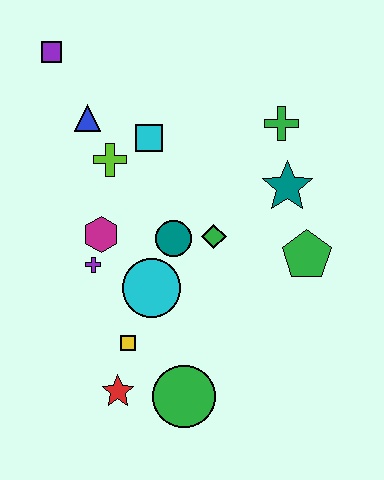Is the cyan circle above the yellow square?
Yes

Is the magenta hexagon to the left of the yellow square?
Yes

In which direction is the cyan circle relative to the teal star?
The cyan circle is to the left of the teal star.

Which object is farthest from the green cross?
The red star is farthest from the green cross.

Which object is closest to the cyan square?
The lime cross is closest to the cyan square.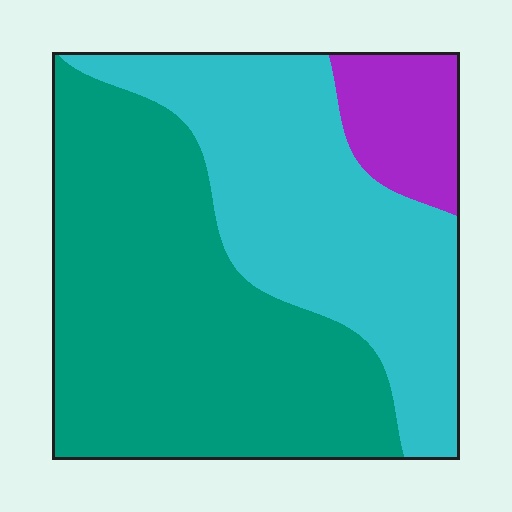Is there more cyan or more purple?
Cyan.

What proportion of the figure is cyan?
Cyan takes up between a quarter and a half of the figure.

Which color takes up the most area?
Teal, at roughly 50%.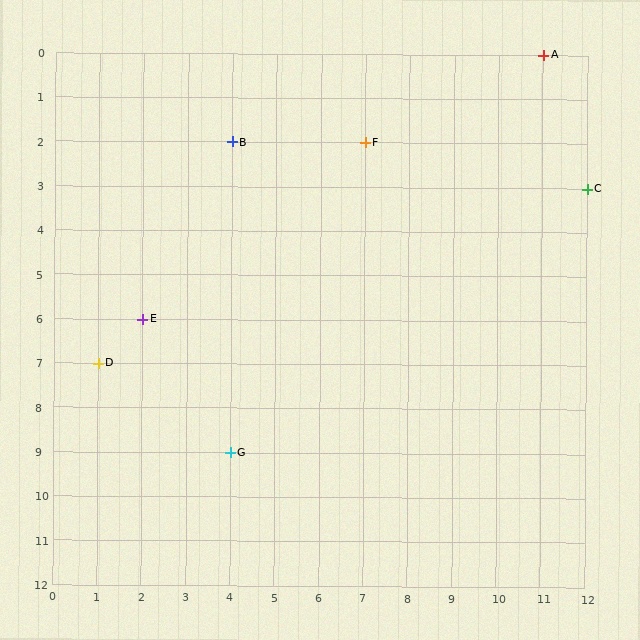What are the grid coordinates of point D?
Point D is at grid coordinates (1, 7).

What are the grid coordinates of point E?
Point E is at grid coordinates (2, 6).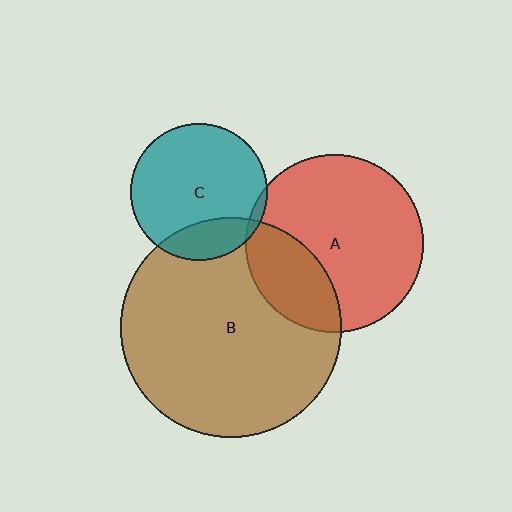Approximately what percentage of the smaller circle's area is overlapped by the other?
Approximately 5%.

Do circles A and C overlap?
Yes.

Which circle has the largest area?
Circle B (brown).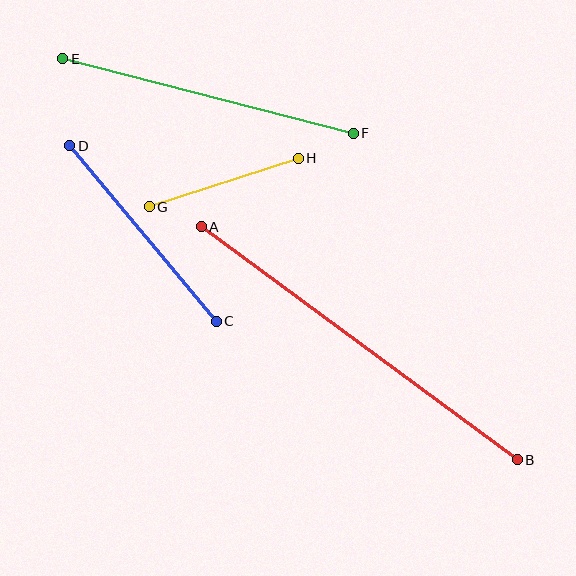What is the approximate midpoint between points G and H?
The midpoint is at approximately (224, 182) pixels.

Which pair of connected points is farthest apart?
Points A and B are farthest apart.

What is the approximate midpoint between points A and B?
The midpoint is at approximately (359, 343) pixels.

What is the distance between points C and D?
The distance is approximately 228 pixels.